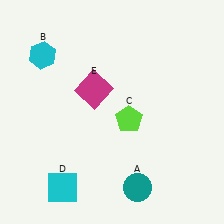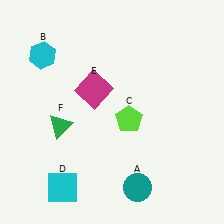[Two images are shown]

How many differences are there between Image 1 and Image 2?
There is 1 difference between the two images.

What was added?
A green triangle (F) was added in Image 2.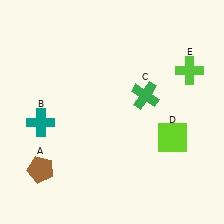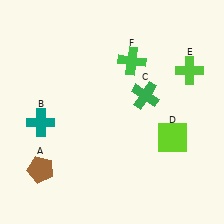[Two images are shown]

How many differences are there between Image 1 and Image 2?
There is 1 difference between the two images.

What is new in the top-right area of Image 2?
A green cross (F) was added in the top-right area of Image 2.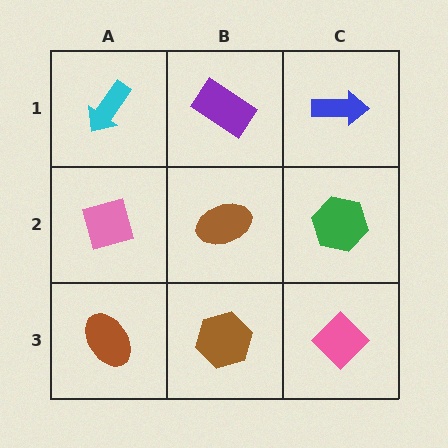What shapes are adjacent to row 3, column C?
A green hexagon (row 2, column C), a brown hexagon (row 3, column B).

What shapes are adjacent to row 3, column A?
A pink diamond (row 2, column A), a brown hexagon (row 3, column B).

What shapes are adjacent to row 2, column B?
A purple rectangle (row 1, column B), a brown hexagon (row 3, column B), a pink diamond (row 2, column A), a green hexagon (row 2, column C).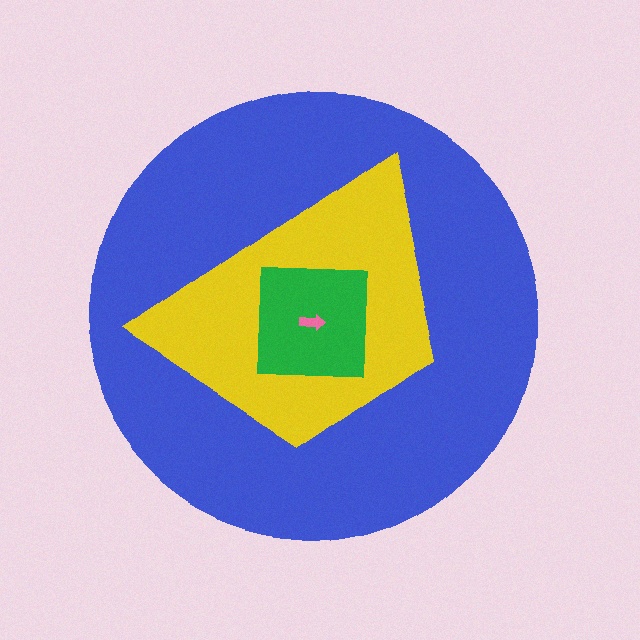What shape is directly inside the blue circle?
The yellow trapezoid.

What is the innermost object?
The pink arrow.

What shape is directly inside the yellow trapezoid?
The green square.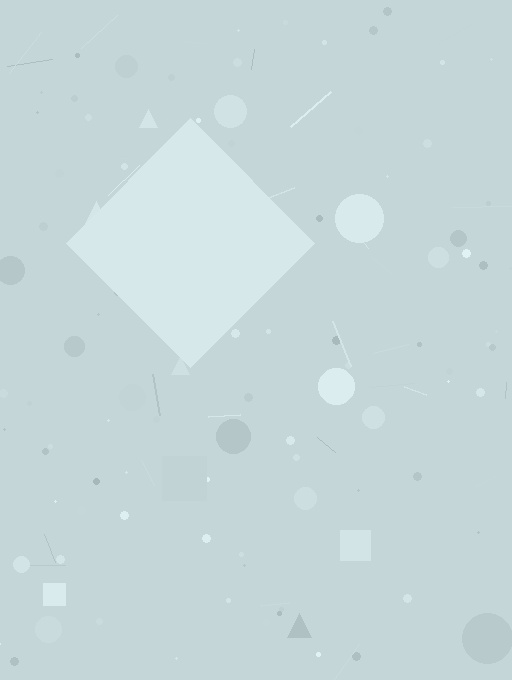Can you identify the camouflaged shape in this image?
The camouflaged shape is a diamond.